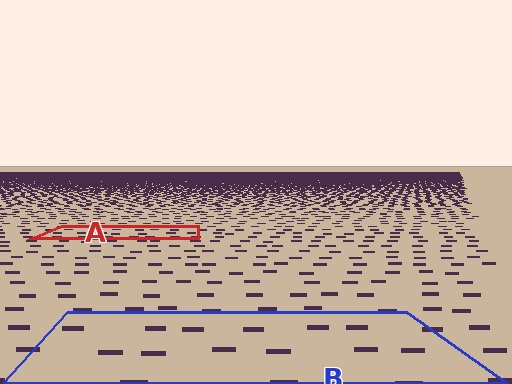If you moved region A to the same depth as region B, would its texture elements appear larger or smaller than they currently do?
They would appear larger. At a closer depth, the same texture elements are projected at a bigger on-screen size.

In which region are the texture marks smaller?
The texture marks are smaller in region A, because it is farther away.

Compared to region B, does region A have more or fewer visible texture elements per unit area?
Region A has more texture elements per unit area — they are packed more densely because it is farther away.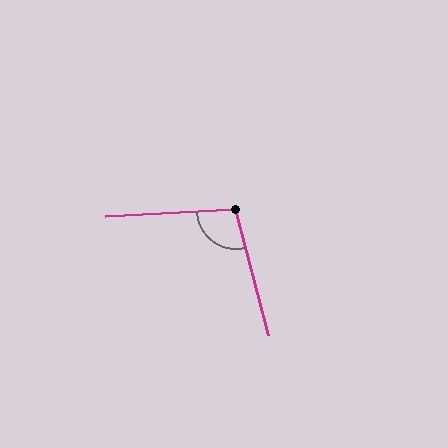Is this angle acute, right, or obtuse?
It is obtuse.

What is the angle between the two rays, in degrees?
Approximately 102 degrees.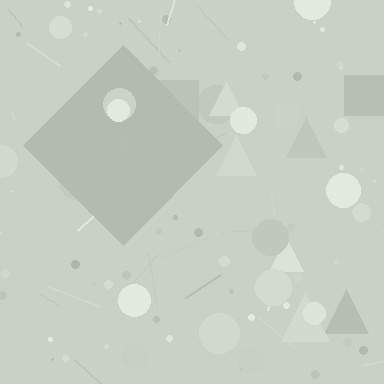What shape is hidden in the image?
A diamond is hidden in the image.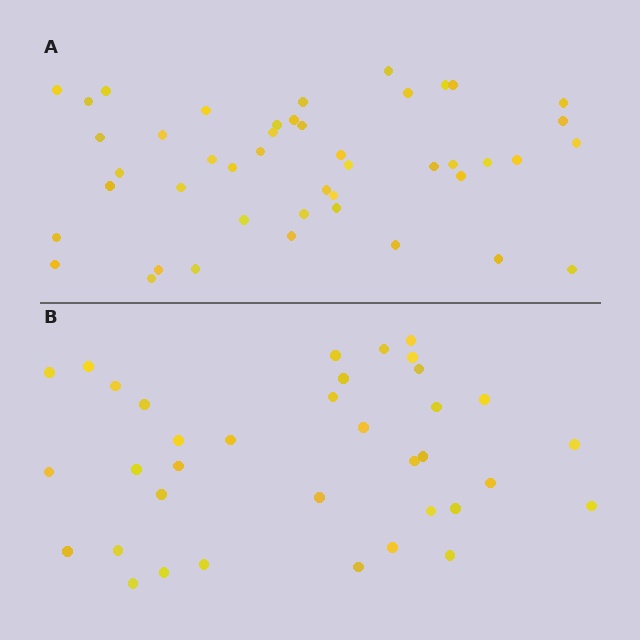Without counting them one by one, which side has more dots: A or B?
Region A (the top region) has more dots.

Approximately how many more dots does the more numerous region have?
Region A has roughly 8 or so more dots than region B.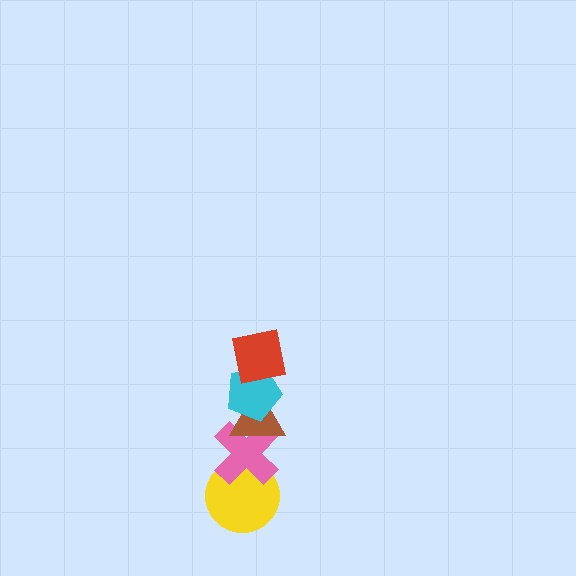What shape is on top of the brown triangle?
The cyan pentagon is on top of the brown triangle.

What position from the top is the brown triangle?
The brown triangle is 3rd from the top.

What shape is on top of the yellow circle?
The pink cross is on top of the yellow circle.